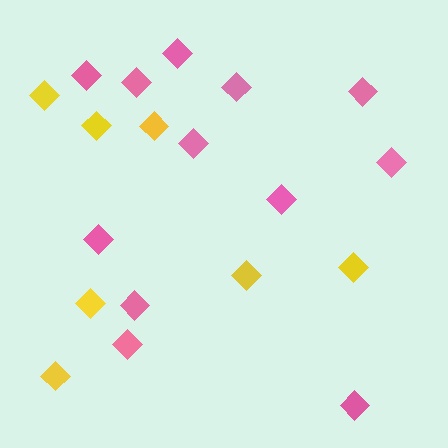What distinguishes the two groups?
There are 2 groups: one group of yellow diamonds (7) and one group of pink diamonds (12).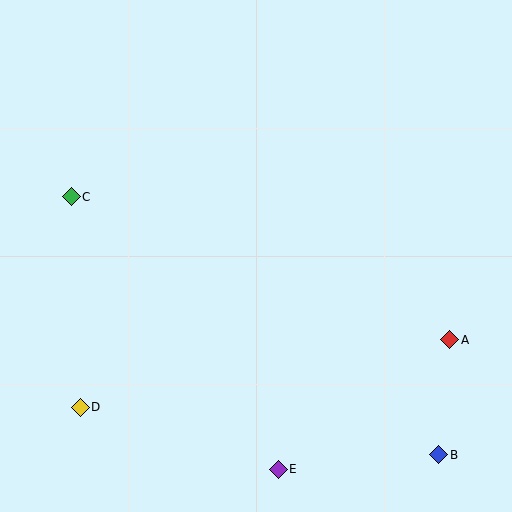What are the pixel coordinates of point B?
Point B is at (439, 455).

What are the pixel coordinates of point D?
Point D is at (80, 407).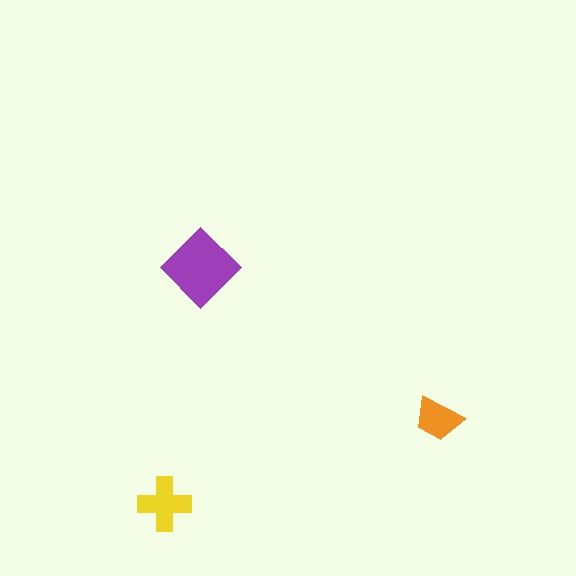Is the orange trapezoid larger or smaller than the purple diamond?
Smaller.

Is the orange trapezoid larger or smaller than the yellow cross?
Smaller.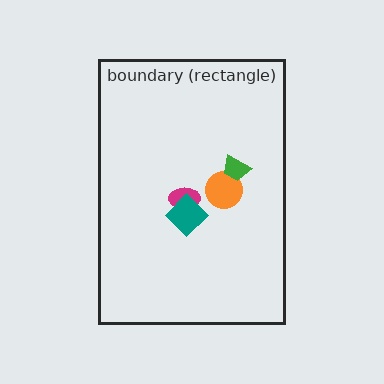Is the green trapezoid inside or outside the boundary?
Inside.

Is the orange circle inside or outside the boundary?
Inside.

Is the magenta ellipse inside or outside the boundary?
Inside.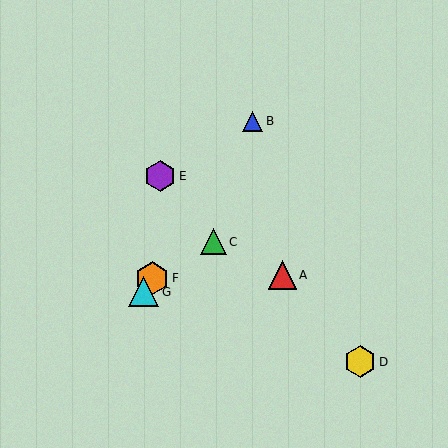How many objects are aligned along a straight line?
3 objects (B, F, G) are aligned along a straight line.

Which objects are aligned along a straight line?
Objects B, F, G are aligned along a straight line.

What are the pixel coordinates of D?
Object D is at (360, 362).